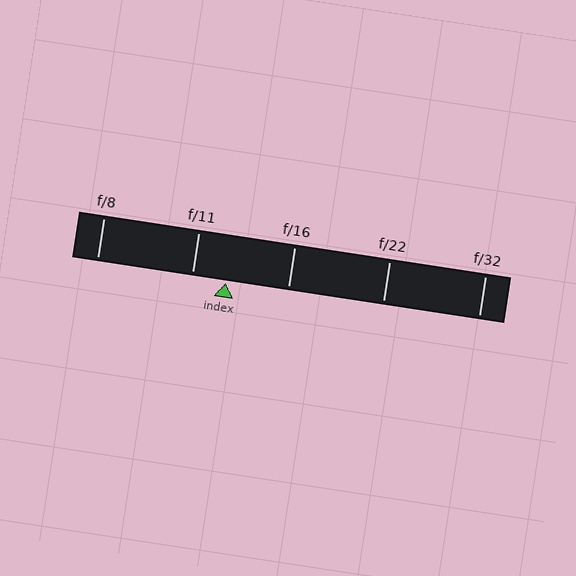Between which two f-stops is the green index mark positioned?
The index mark is between f/11 and f/16.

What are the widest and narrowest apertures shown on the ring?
The widest aperture shown is f/8 and the narrowest is f/32.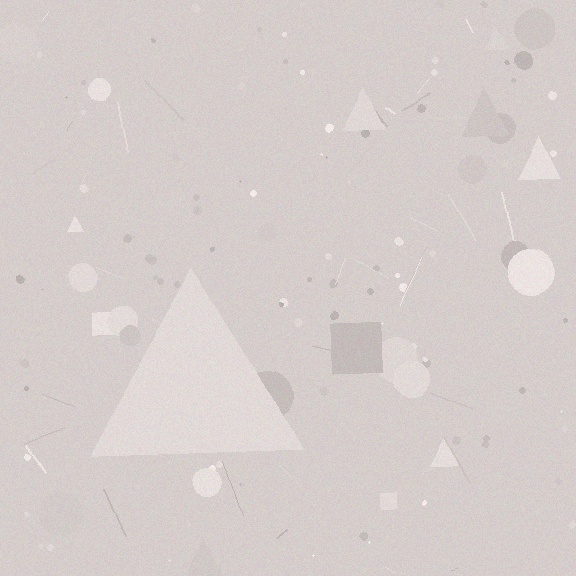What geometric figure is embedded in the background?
A triangle is embedded in the background.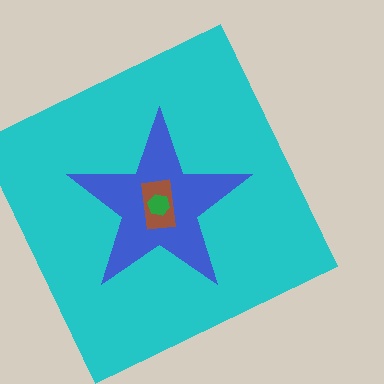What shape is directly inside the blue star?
The brown rectangle.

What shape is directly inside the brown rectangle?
The green hexagon.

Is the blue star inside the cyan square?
Yes.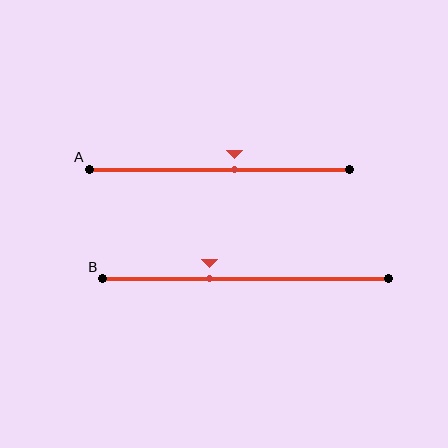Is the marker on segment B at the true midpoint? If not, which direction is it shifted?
No, the marker on segment B is shifted to the left by about 13% of the segment length.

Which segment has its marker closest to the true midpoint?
Segment A has its marker closest to the true midpoint.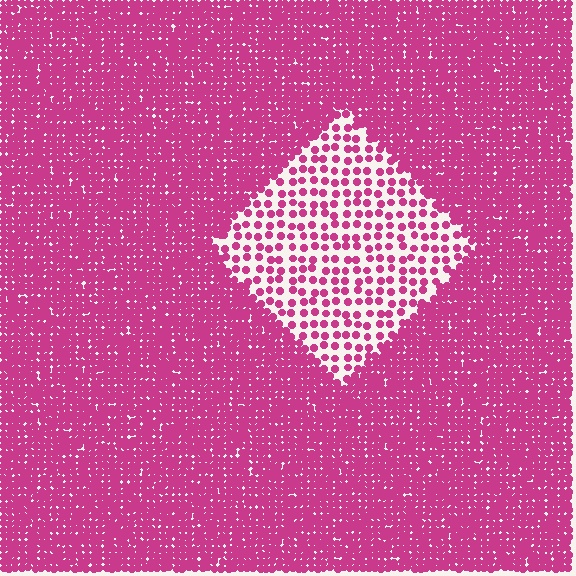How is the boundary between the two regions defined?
The boundary is defined by a change in element density (approximately 2.9x ratio). All elements are the same color, size, and shape.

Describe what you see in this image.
The image contains small magenta elements arranged at two different densities. A diamond-shaped region is visible where the elements are less densely packed than the surrounding area.